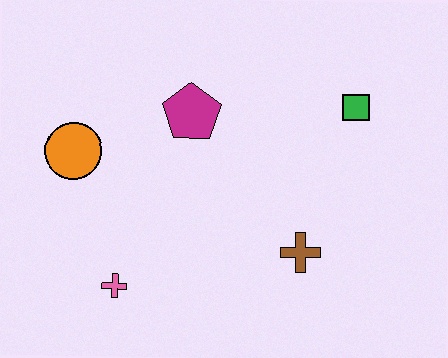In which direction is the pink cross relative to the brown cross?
The pink cross is to the left of the brown cross.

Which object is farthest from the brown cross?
The orange circle is farthest from the brown cross.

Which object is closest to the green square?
The brown cross is closest to the green square.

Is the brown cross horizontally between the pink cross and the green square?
Yes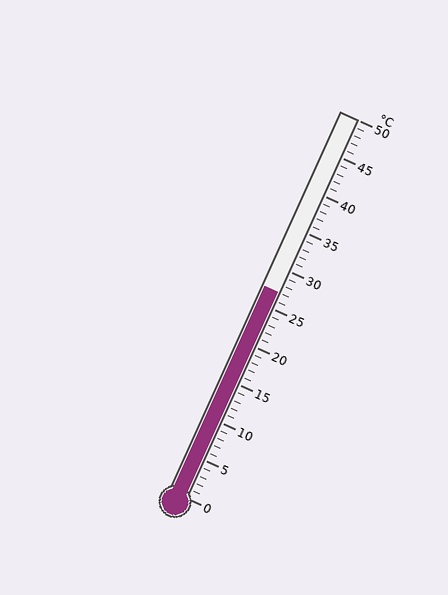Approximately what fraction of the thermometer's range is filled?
The thermometer is filled to approximately 55% of its range.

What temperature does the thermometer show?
The thermometer shows approximately 27°C.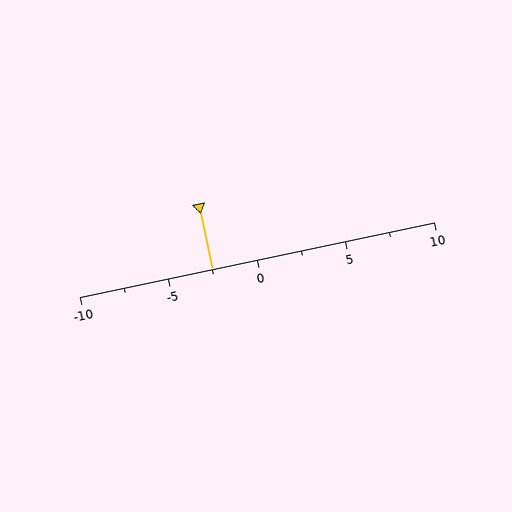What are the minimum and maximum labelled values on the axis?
The axis runs from -10 to 10.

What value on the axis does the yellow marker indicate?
The marker indicates approximately -2.5.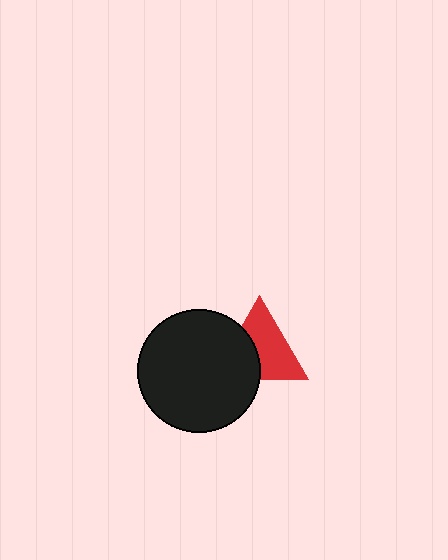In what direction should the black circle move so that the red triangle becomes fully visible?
The black circle should move left. That is the shortest direction to clear the overlap and leave the red triangle fully visible.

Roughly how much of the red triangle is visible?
About half of it is visible (roughly 62%).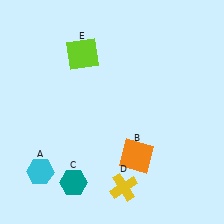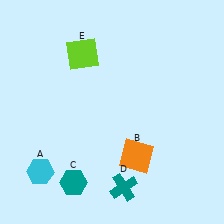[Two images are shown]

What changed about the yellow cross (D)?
In Image 1, D is yellow. In Image 2, it changed to teal.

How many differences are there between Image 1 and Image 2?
There is 1 difference between the two images.